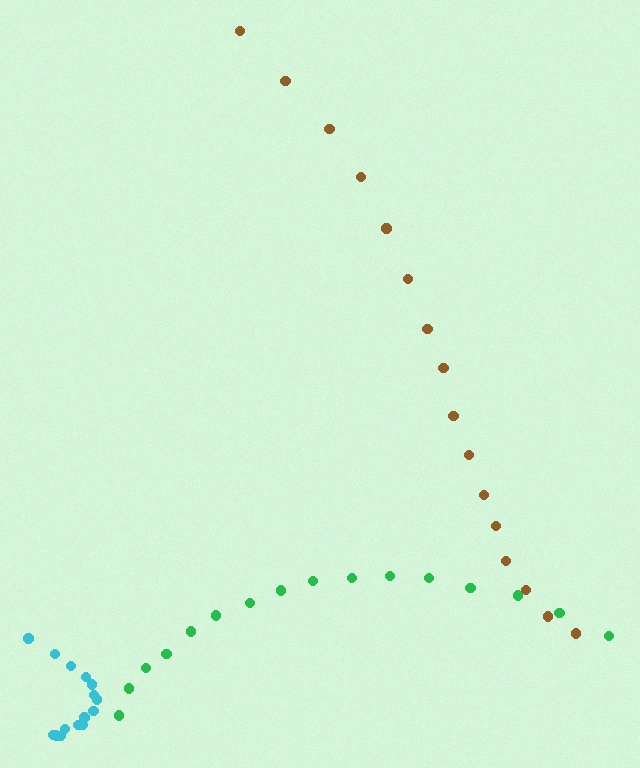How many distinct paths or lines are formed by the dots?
There are 3 distinct paths.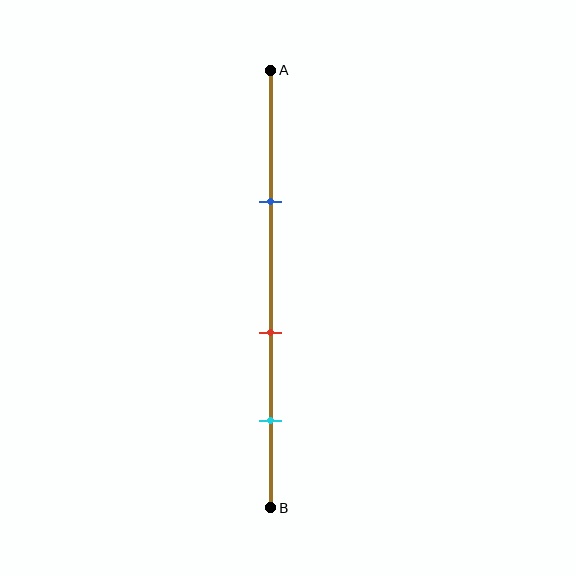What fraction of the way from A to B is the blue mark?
The blue mark is approximately 30% (0.3) of the way from A to B.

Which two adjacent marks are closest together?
The red and cyan marks are the closest adjacent pair.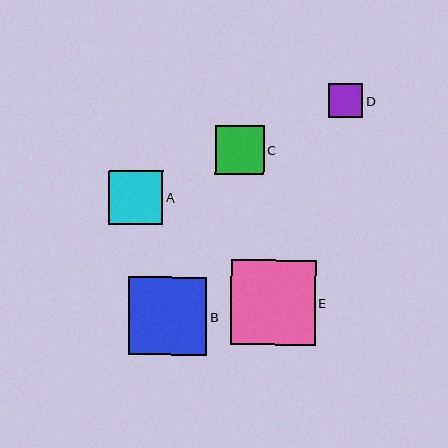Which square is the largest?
Square E is the largest with a size of approximately 85 pixels.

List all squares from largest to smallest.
From largest to smallest: E, B, A, C, D.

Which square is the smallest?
Square D is the smallest with a size of approximately 34 pixels.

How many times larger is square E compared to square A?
Square E is approximately 1.6 times the size of square A.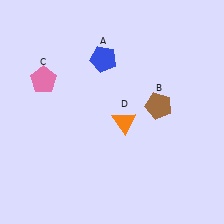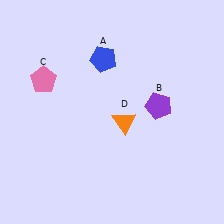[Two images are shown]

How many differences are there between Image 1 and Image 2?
There is 1 difference between the two images.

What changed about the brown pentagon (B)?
In Image 1, B is brown. In Image 2, it changed to purple.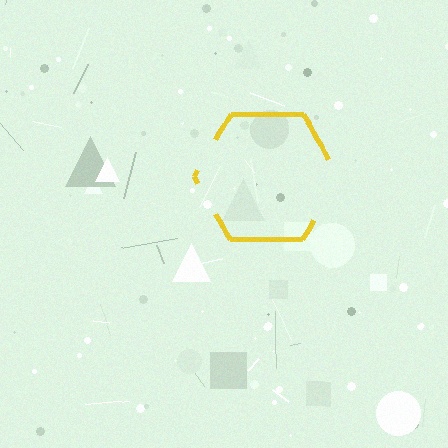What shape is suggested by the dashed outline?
The dashed outline suggests a hexagon.